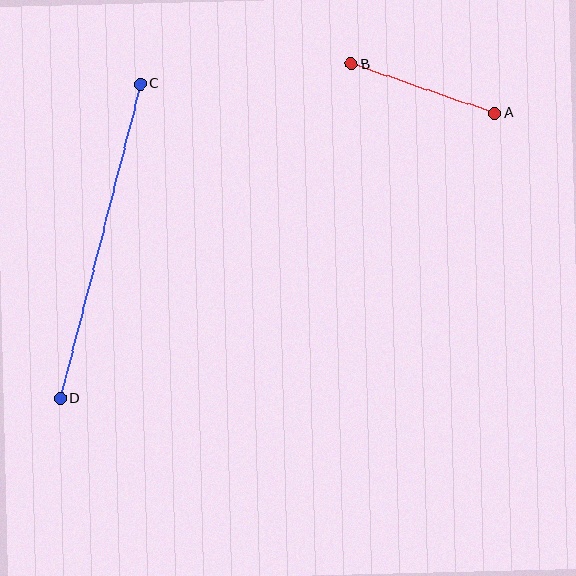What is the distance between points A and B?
The distance is approximately 151 pixels.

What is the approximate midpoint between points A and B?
The midpoint is at approximately (423, 89) pixels.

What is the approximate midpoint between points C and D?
The midpoint is at approximately (100, 241) pixels.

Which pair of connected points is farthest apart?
Points C and D are farthest apart.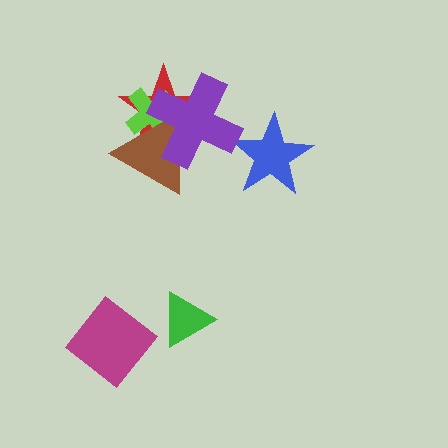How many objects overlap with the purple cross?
3 objects overlap with the purple cross.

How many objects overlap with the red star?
3 objects overlap with the red star.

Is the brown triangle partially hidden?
Yes, it is partially covered by another shape.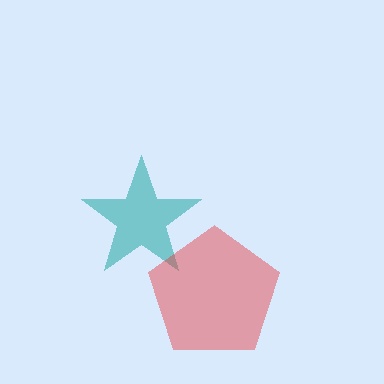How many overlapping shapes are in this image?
There are 2 overlapping shapes in the image.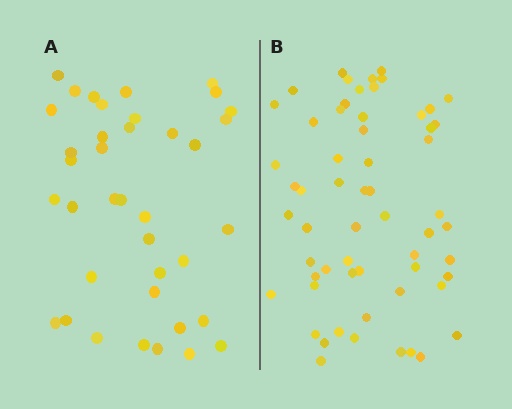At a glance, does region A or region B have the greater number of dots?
Region B (the right region) has more dots.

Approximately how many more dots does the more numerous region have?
Region B has approximately 20 more dots than region A.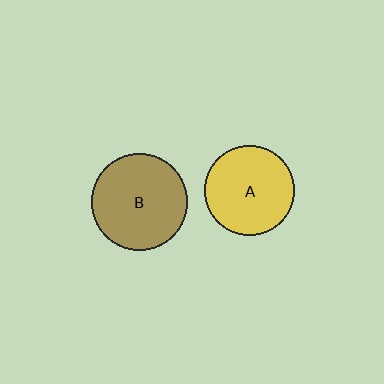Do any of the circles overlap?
No, none of the circles overlap.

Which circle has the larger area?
Circle B (brown).